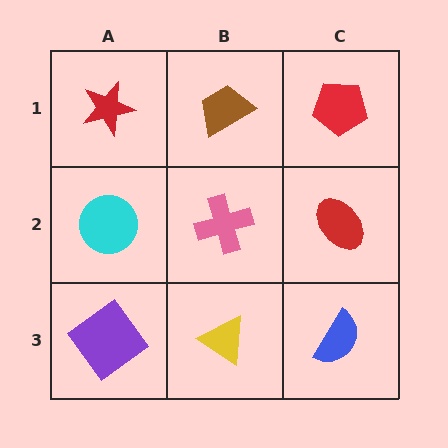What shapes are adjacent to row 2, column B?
A brown trapezoid (row 1, column B), a yellow triangle (row 3, column B), a cyan circle (row 2, column A), a red ellipse (row 2, column C).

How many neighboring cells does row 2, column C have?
3.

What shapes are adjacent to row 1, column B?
A pink cross (row 2, column B), a red star (row 1, column A), a red pentagon (row 1, column C).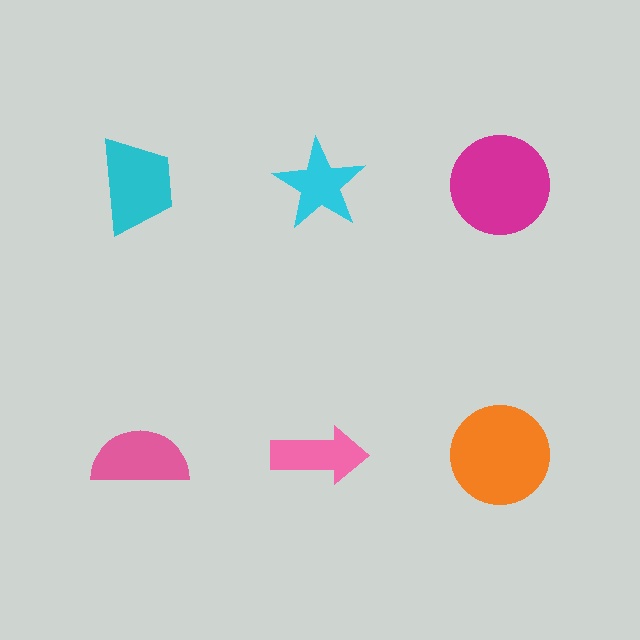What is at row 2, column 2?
A pink arrow.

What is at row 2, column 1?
A pink semicircle.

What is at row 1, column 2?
A cyan star.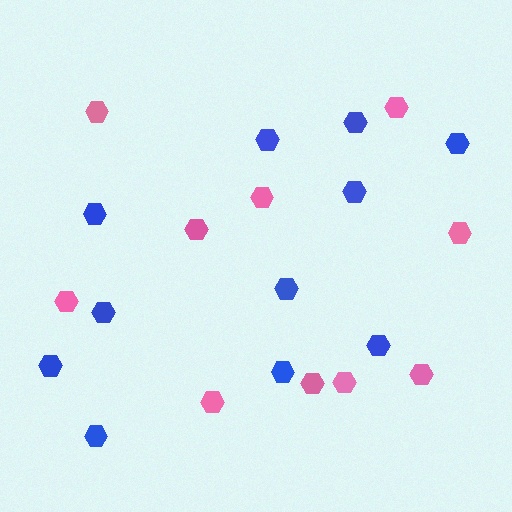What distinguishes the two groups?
There are 2 groups: one group of pink hexagons (10) and one group of blue hexagons (11).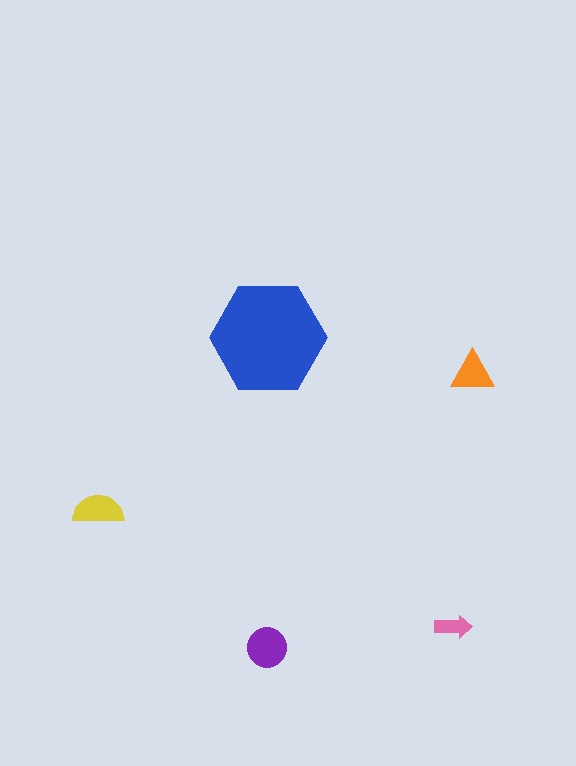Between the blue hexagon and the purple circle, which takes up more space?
The blue hexagon.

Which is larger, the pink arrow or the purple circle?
The purple circle.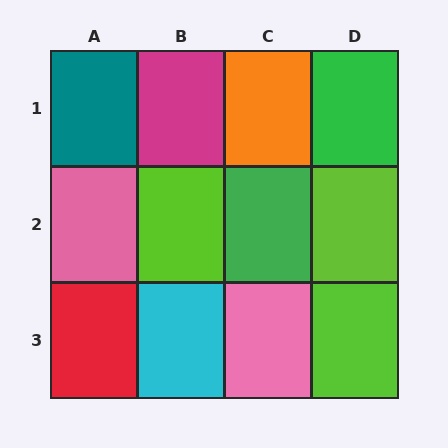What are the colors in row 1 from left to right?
Teal, magenta, orange, green.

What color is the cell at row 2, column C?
Green.